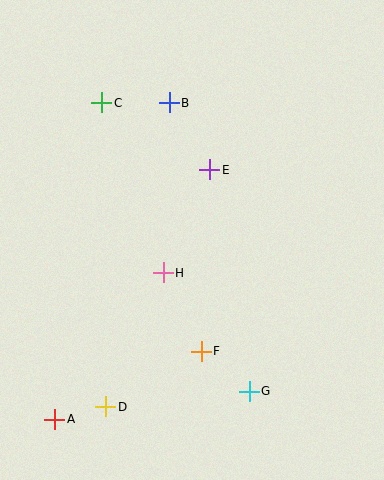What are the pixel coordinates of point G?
Point G is at (249, 391).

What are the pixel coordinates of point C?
Point C is at (102, 103).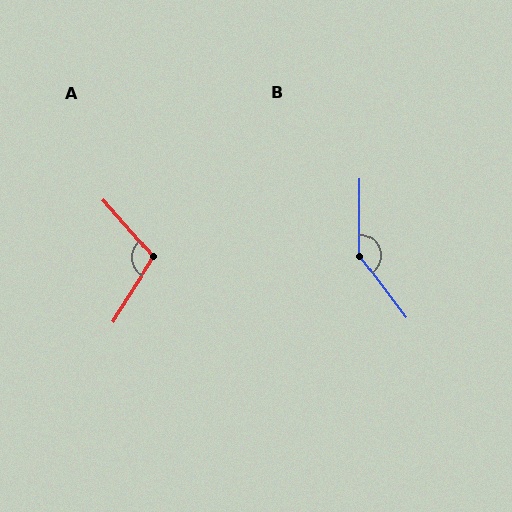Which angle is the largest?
B, at approximately 143 degrees.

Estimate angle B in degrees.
Approximately 143 degrees.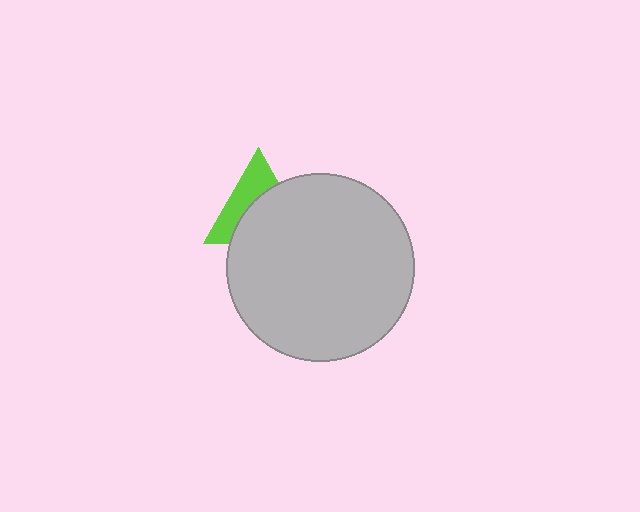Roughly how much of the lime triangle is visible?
A small part of it is visible (roughly 44%).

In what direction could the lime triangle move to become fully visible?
The lime triangle could move up. That would shift it out from behind the light gray circle entirely.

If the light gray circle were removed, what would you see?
You would see the complete lime triangle.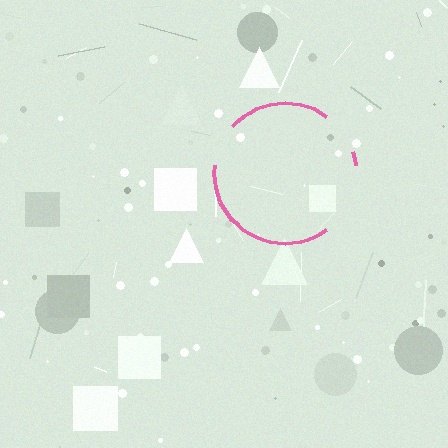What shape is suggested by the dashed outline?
The dashed outline suggests a circle.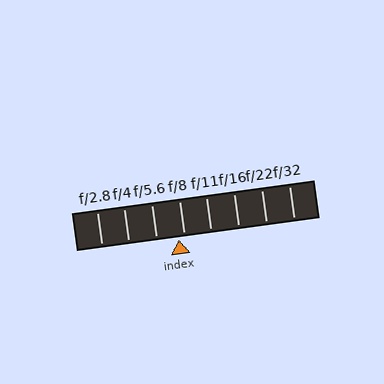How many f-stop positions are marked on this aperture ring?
There are 8 f-stop positions marked.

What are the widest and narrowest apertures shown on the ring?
The widest aperture shown is f/2.8 and the narrowest is f/32.